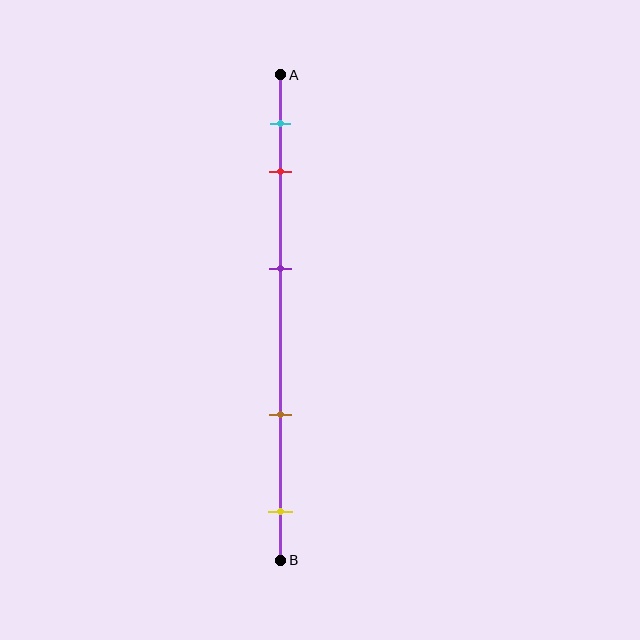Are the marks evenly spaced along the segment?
No, the marks are not evenly spaced.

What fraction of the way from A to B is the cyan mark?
The cyan mark is approximately 10% (0.1) of the way from A to B.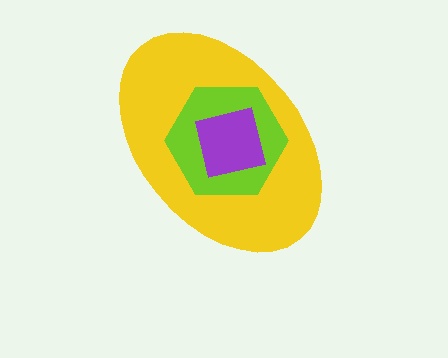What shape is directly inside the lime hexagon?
The purple square.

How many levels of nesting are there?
3.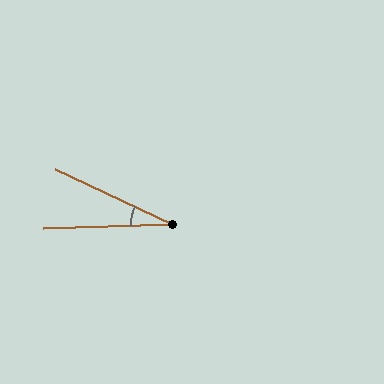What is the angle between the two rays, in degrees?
Approximately 27 degrees.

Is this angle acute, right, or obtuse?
It is acute.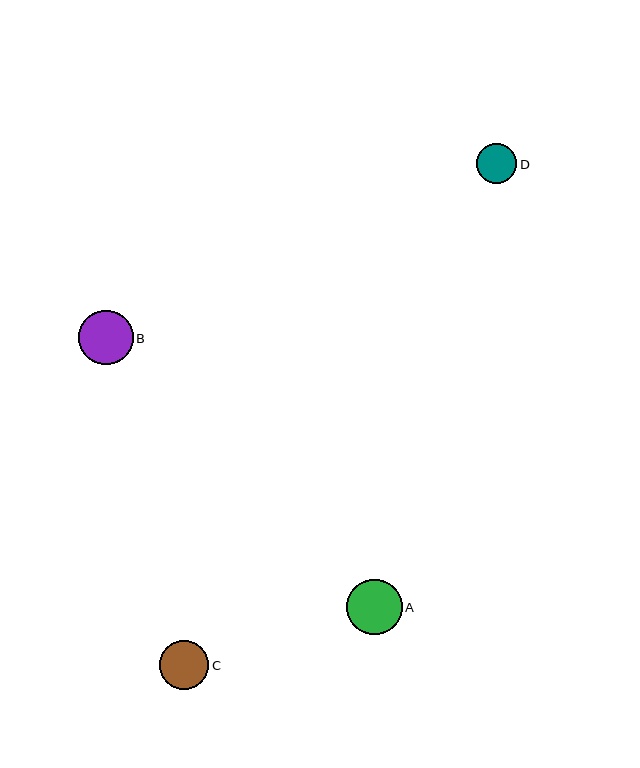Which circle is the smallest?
Circle D is the smallest with a size of approximately 40 pixels.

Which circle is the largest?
Circle A is the largest with a size of approximately 55 pixels.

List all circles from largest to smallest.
From largest to smallest: A, B, C, D.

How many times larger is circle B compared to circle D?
Circle B is approximately 1.4 times the size of circle D.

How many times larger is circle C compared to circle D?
Circle C is approximately 1.2 times the size of circle D.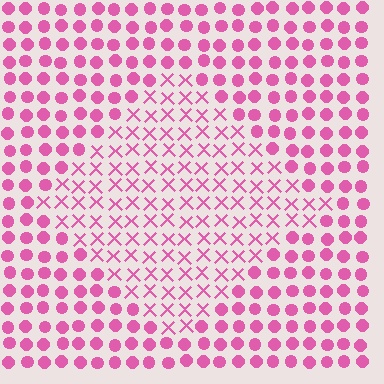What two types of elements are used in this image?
The image uses X marks inside the diamond region and circles outside it.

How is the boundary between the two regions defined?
The boundary is defined by a change in element shape: X marks inside vs. circles outside. All elements share the same color and spacing.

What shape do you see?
I see a diamond.